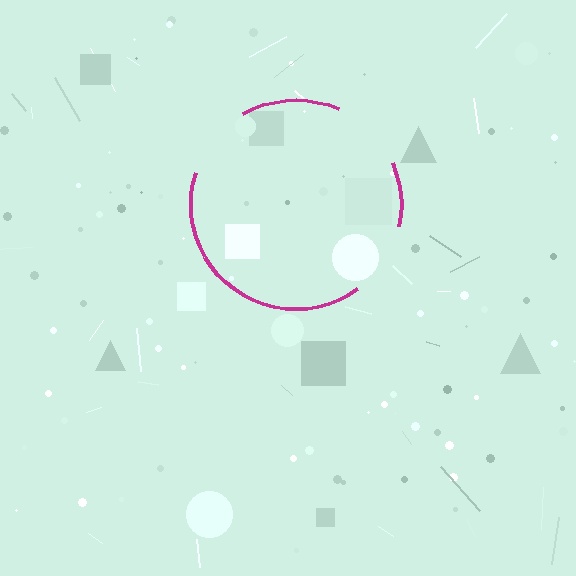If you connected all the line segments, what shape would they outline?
They would outline a circle.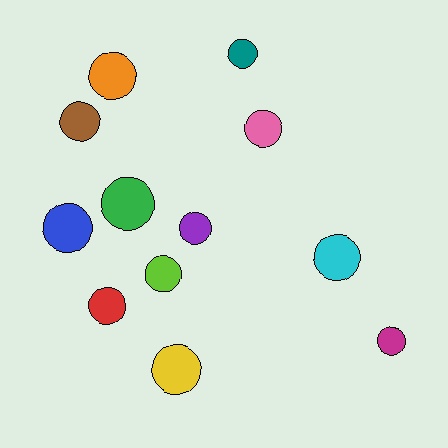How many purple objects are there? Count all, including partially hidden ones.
There is 1 purple object.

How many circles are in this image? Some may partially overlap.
There are 12 circles.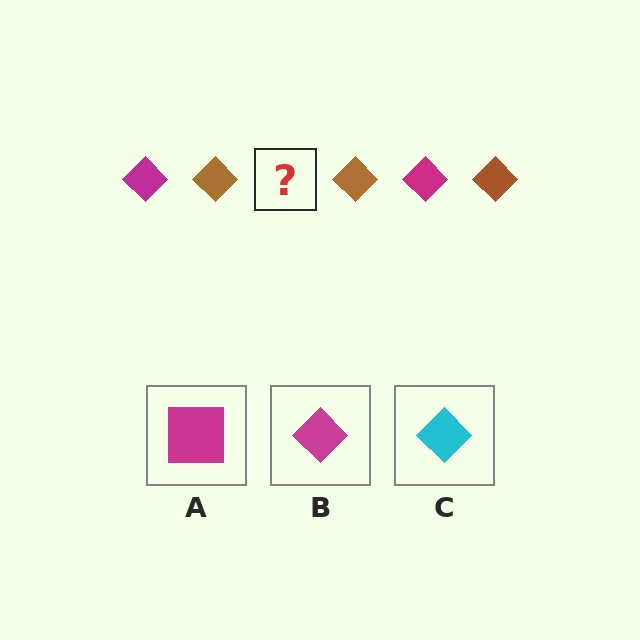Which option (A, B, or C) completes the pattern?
B.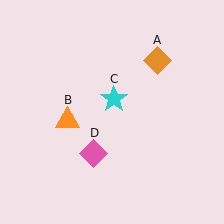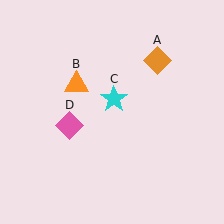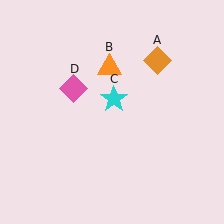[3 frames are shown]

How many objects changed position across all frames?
2 objects changed position: orange triangle (object B), pink diamond (object D).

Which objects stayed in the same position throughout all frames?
Orange diamond (object A) and cyan star (object C) remained stationary.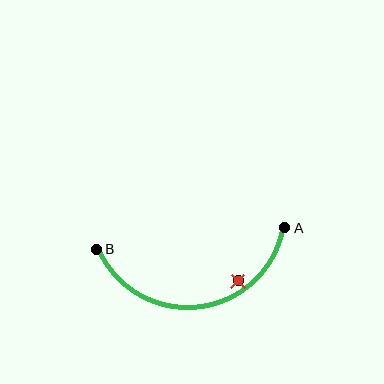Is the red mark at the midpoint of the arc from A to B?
No — the red mark does not lie on the arc at all. It sits slightly inside the curve.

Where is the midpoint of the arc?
The arc midpoint is the point on the curve farthest from the straight line joining A and B. It sits below that line.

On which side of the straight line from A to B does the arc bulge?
The arc bulges below the straight line connecting A and B.